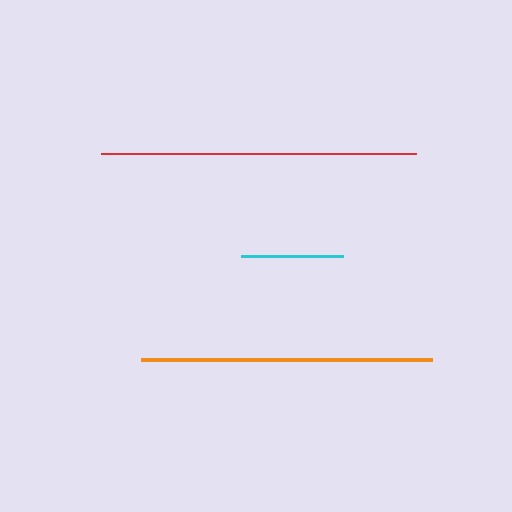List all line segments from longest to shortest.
From longest to shortest: red, orange, cyan.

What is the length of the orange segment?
The orange segment is approximately 291 pixels long.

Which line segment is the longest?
The red line is the longest at approximately 315 pixels.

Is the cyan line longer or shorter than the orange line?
The orange line is longer than the cyan line.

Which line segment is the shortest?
The cyan line is the shortest at approximately 102 pixels.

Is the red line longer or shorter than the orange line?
The red line is longer than the orange line.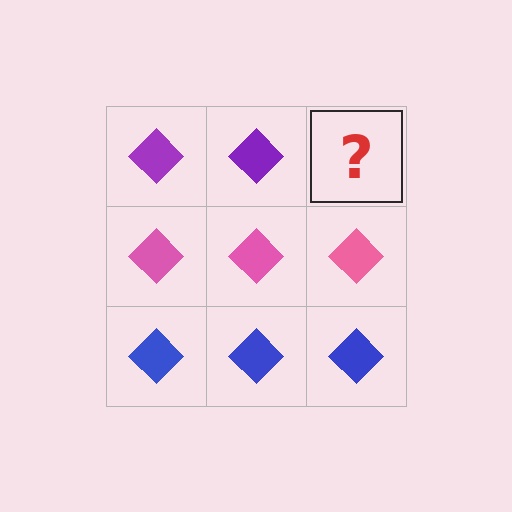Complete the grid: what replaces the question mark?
The question mark should be replaced with a purple diamond.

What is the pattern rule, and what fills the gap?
The rule is that each row has a consistent color. The gap should be filled with a purple diamond.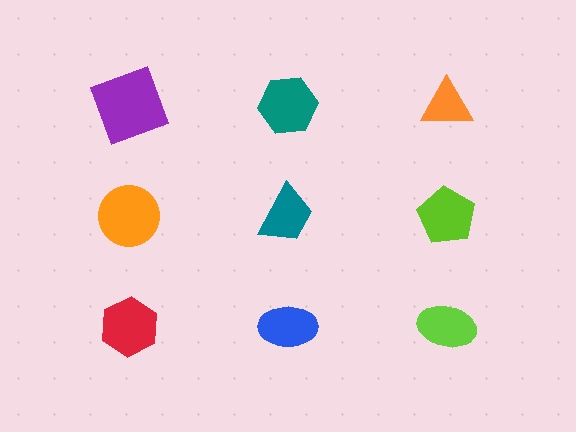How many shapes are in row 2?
3 shapes.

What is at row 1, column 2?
A teal hexagon.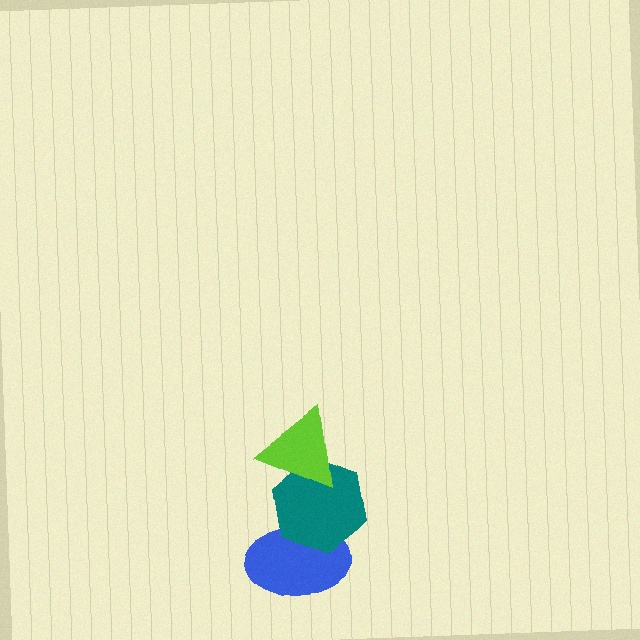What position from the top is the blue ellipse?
The blue ellipse is 3rd from the top.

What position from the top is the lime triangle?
The lime triangle is 1st from the top.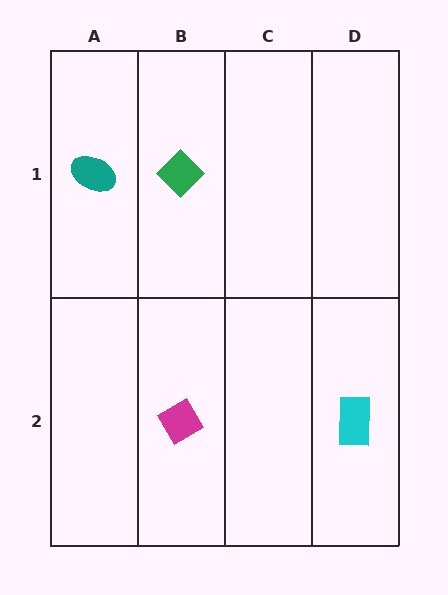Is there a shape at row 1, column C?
No, that cell is empty.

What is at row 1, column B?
A green diamond.